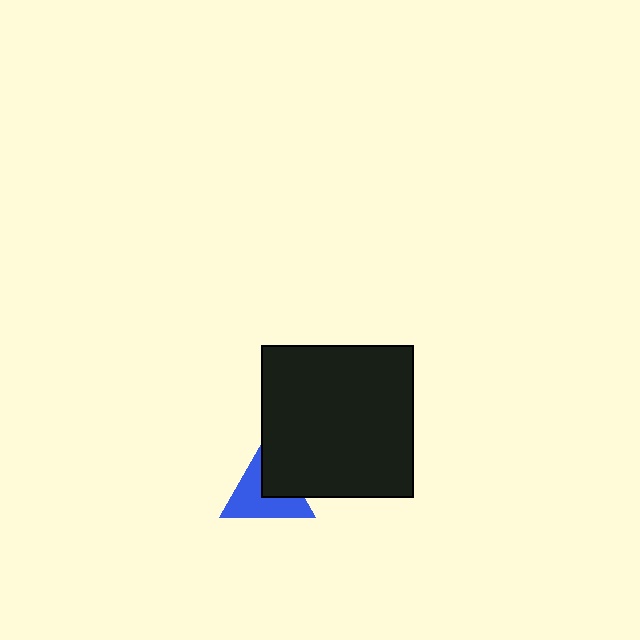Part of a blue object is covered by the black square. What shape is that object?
It is a triangle.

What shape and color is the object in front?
The object in front is a black square.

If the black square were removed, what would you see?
You would see the complete blue triangle.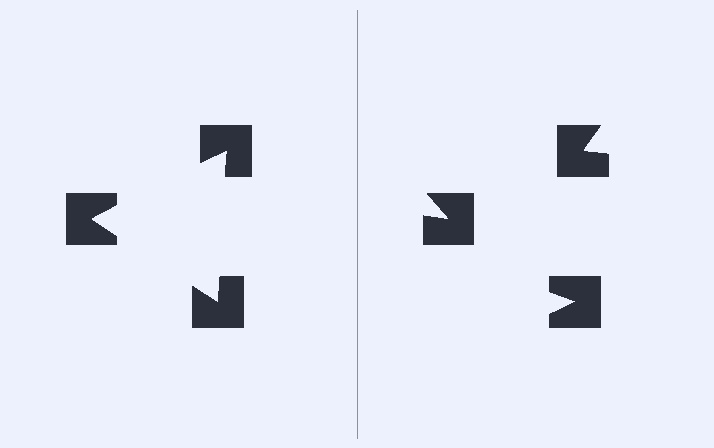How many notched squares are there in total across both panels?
6 — 3 on each side.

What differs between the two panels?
The notched squares are positioned identically on both sides; only the wedge orientations differ. On the left they align to a triangle; on the right they are misaligned.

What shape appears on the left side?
An illusory triangle.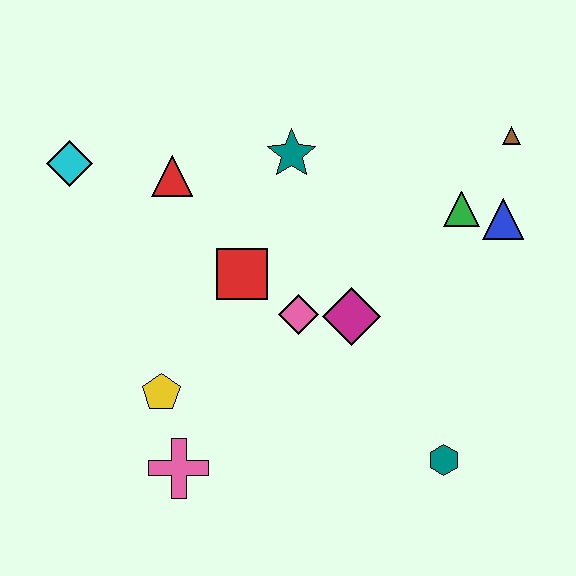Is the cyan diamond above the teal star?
No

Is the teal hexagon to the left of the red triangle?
No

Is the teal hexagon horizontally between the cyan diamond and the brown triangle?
Yes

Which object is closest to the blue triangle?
The green triangle is closest to the blue triangle.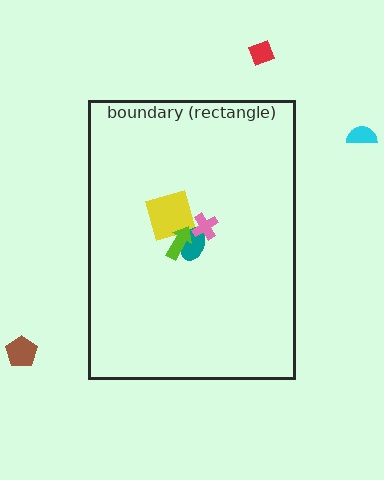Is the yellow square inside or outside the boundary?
Inside.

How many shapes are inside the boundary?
4 inside, 3 outside.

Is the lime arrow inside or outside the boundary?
Inside.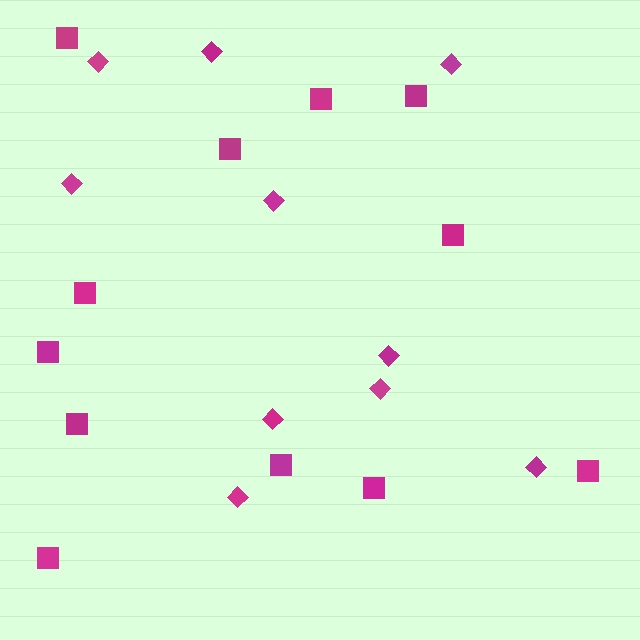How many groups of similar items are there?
There are 2 groups: one group of squares (12) and one group of diamonds (10).